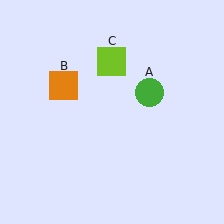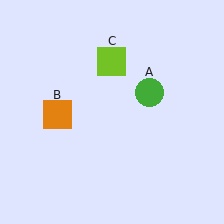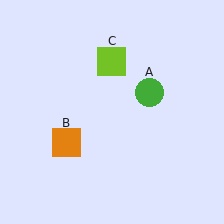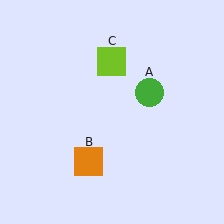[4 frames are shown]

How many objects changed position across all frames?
1 object changed position: orange square (object B).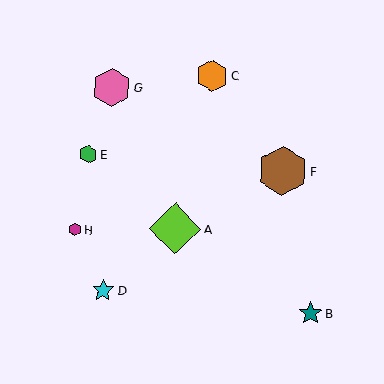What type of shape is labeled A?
Shape A is a lime diamond.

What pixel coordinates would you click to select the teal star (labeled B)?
Click at (310, 313) to select the teal star B.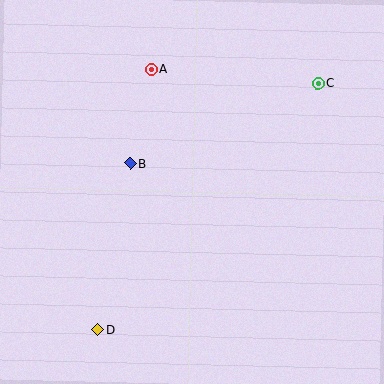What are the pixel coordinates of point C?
Point C is at (318, 83).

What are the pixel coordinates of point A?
Point A is at (151, 69).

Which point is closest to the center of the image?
Point B at (130, 163) is closest to the center.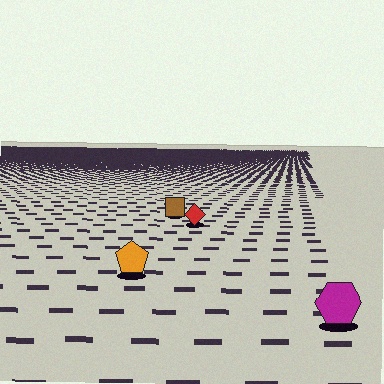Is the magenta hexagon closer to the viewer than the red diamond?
Yes. The magenta hexagon is closer — you can tell from the texture gradient: the ground texture is coarser near it.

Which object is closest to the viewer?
The magenta hexagon is closest. The texture marks near it are larger and more spread out.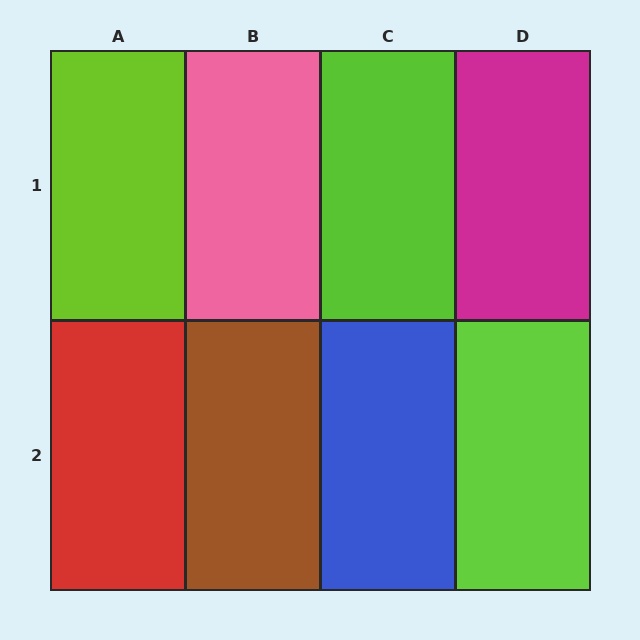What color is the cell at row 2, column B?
Brown.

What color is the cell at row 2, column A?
Red.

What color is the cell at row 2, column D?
Lime.